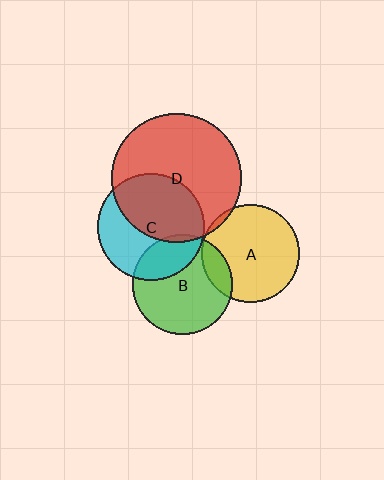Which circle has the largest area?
Circle D (red).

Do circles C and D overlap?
Yes.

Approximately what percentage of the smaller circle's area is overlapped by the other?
Approximately 50%.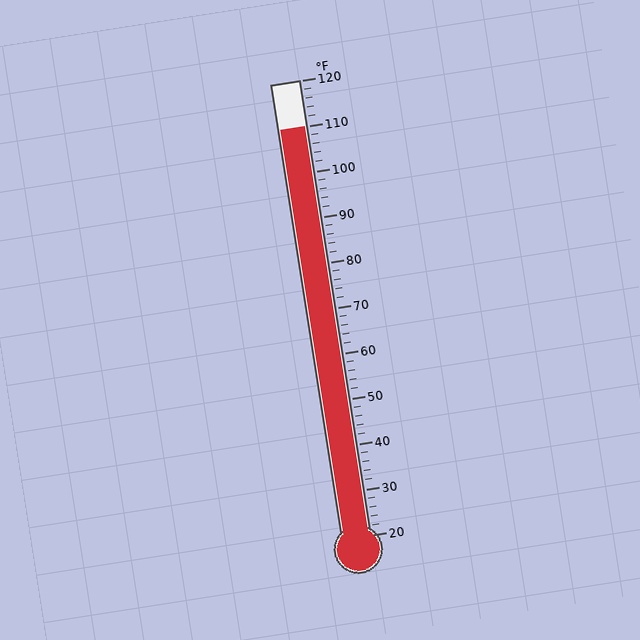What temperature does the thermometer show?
The thermometer shows approximately 110°F.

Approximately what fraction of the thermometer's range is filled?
The thermometer is filled to approximately 90% of its range.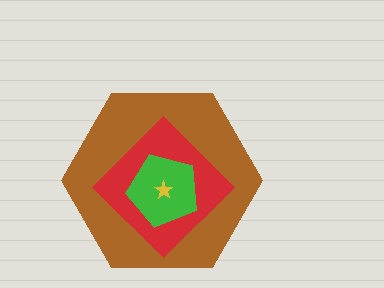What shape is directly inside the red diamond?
The green pentagon.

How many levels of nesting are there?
4.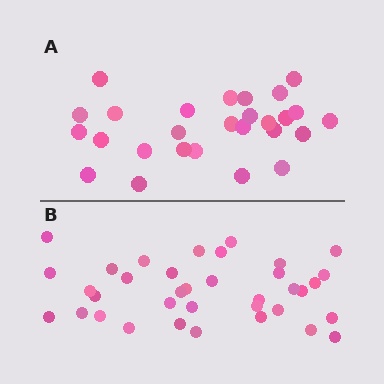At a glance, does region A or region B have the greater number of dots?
Region B (the bottom region) has more dots.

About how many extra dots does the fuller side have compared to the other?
Region B has roughly 8 or so more dots than region A.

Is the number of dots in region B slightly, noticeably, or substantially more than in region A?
Region B has noticeably more, but not dramatically so. The ratio is roughly 1.3 to 1.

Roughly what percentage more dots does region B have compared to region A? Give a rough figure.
About 35% more.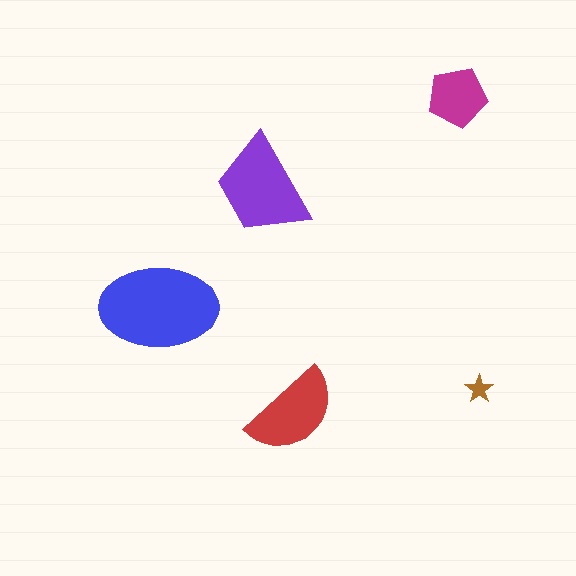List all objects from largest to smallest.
The blue ellipse, the purple trapezoid, the red semicircle, the magenta pentagon, the brown star.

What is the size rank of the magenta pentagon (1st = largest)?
4th.